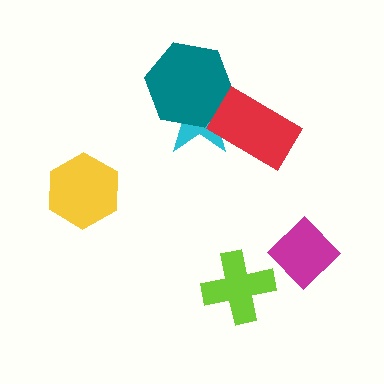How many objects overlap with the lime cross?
0 objects overlap with the lime cross.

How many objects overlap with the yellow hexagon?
0 objects overlap with the yellow hexagon.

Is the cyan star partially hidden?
Yes, it is partially covered by another shape.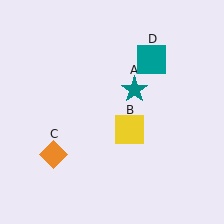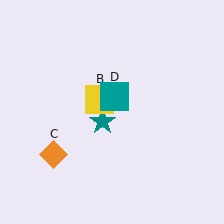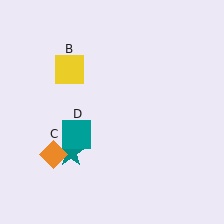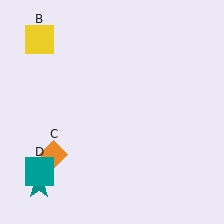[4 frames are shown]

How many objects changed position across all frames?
3 objects changed position: teal star (object A), yellow square (object B), teal square (object D).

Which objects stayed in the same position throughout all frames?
Orange diamond (object C) remained stationary.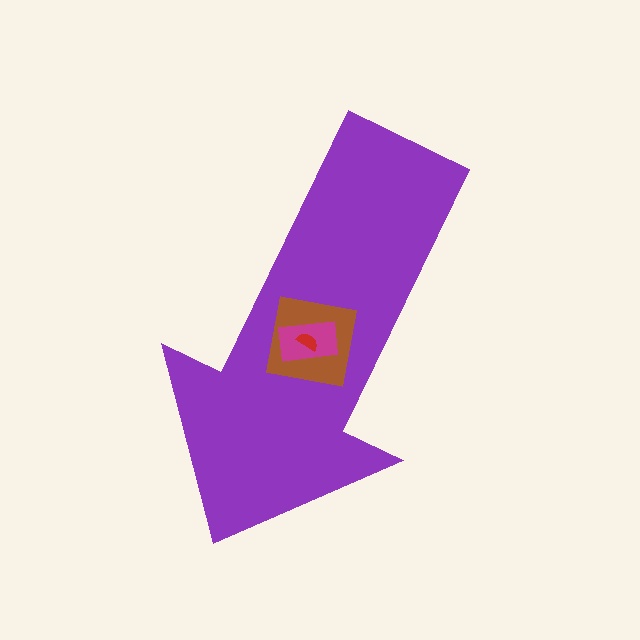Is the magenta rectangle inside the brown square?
Yes.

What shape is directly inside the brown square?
The magenta rectangle.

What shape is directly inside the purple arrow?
The brown square.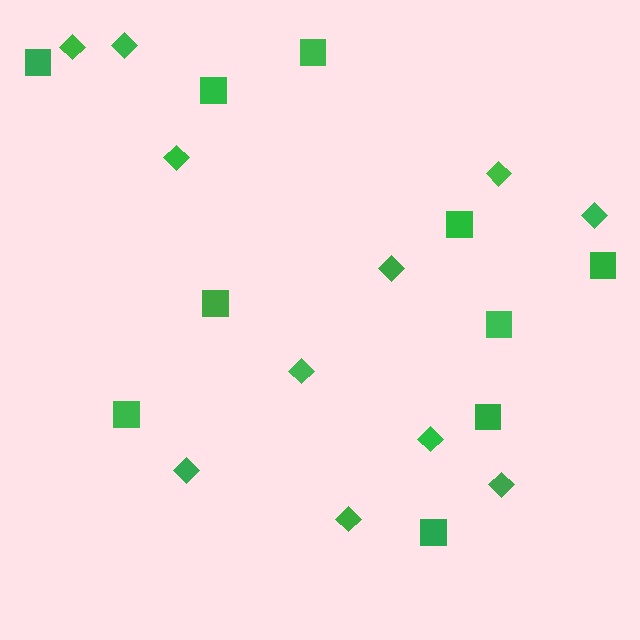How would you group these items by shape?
There are 2 groups: one group of diamonds (11) and one group of squares (10).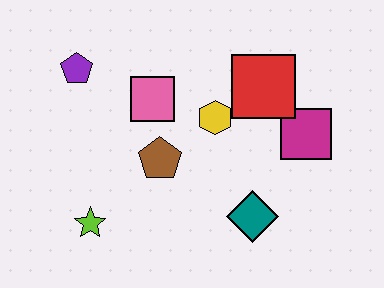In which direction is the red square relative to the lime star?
The red square is to the right of the lime star.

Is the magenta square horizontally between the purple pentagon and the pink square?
No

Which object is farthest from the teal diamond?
The purple pentagon is farthest from the teal diamond.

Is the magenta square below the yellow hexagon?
Yes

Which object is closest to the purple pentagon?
The pink square is closest to the purple pentagon.